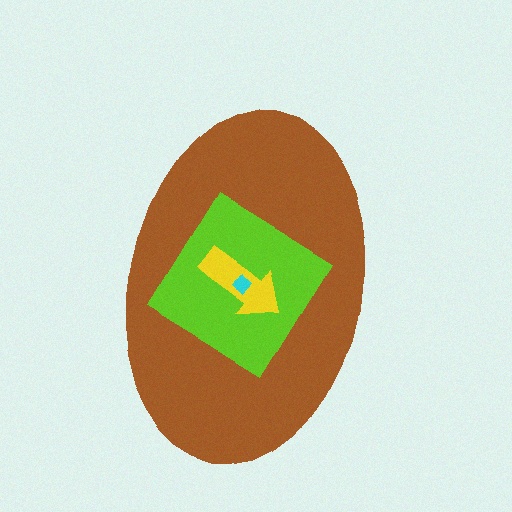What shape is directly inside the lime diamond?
The yellow arrow.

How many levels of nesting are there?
4.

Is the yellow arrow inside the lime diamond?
Yes.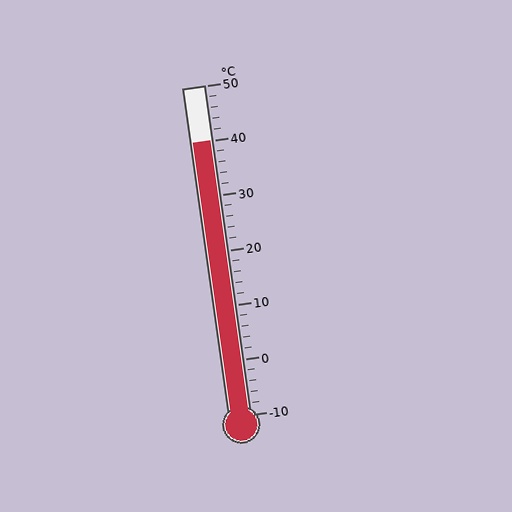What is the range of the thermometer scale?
The thermometer scale ranges from -10°C to 50°C.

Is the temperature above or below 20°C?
The temperature is above 20°C.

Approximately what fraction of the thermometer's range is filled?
The thermometer is filled to approximately 85% of its range.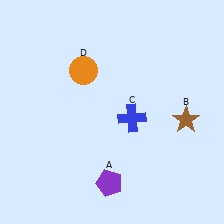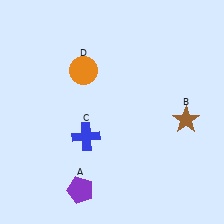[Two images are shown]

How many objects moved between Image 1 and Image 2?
2 objects moved between the two images.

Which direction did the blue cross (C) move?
The blue cross (C) moved left.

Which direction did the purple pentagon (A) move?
The purple pentagon (A) moved left.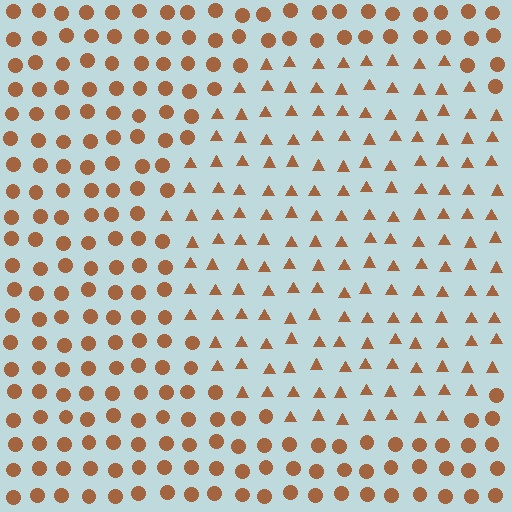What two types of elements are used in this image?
The image uses triangles inside the circle region and circles outside it.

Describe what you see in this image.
The image is filled with small brown elements arranged in a uniform grid. A circle-shaped region contains triangles, while the surrounding area contains circles. The boundary is defined purely by the change in element shape.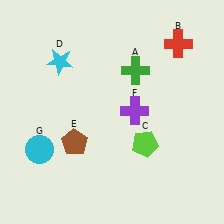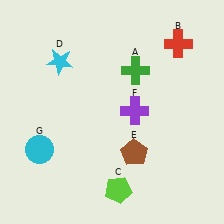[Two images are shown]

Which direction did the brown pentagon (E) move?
The brown pentagon (E) moved right.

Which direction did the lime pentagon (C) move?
The lime pentagon (C) moved down.